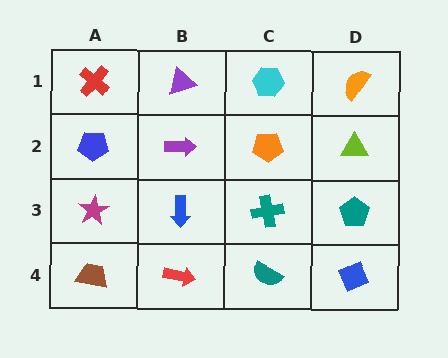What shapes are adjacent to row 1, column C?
An orange pentagon (row 2, column C), a purple triangle (row 1, column B), an orange semicircle (row 1, column D).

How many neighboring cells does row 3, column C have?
4.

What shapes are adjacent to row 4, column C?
A teal cross (row 3, column C), a red arrow (row 4, column B), a blue diamond (row 4, column D).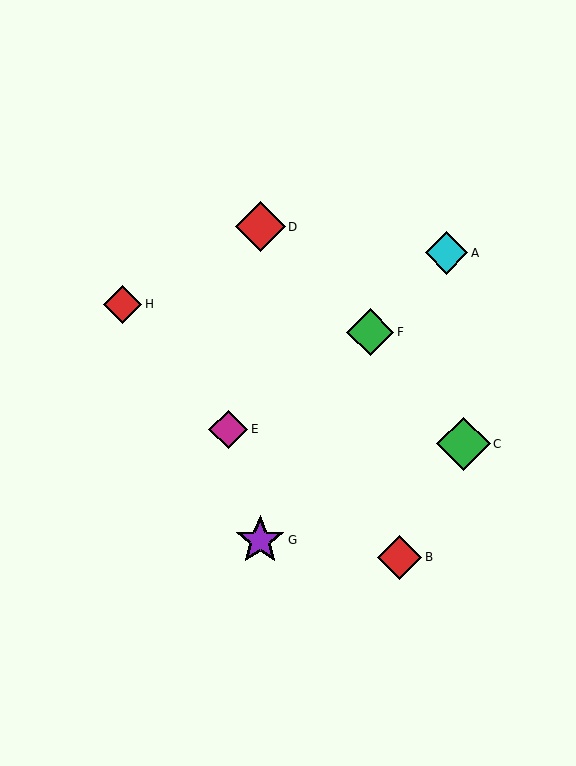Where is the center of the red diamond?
The center of the red diamond is at (260, 227).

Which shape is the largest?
The green diamond (labeled C) is the largest.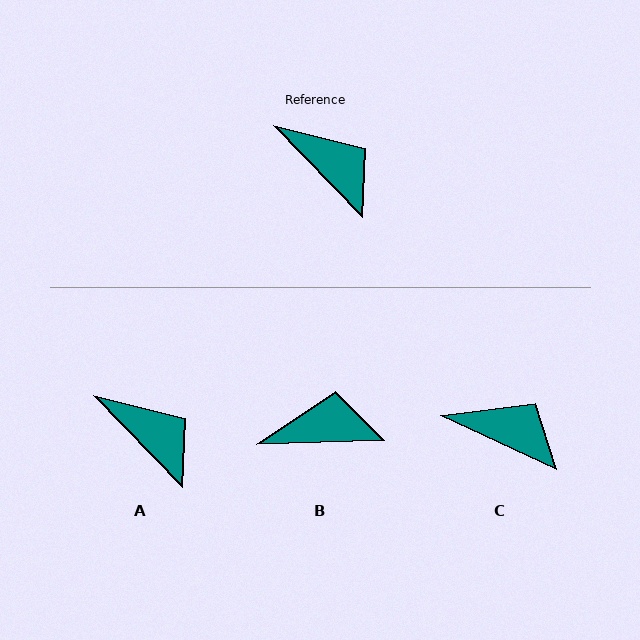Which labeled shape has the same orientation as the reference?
A.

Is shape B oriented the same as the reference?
No, it is off by about 48 degrees.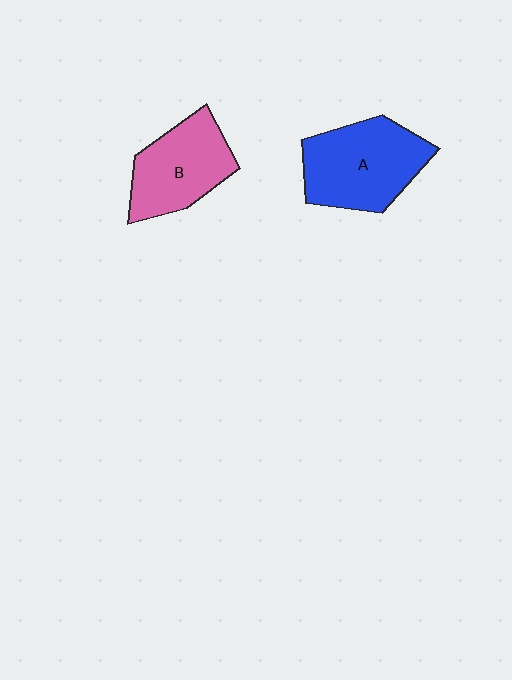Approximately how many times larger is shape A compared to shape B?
Approximately 1.2 times.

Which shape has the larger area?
Shape A (blue).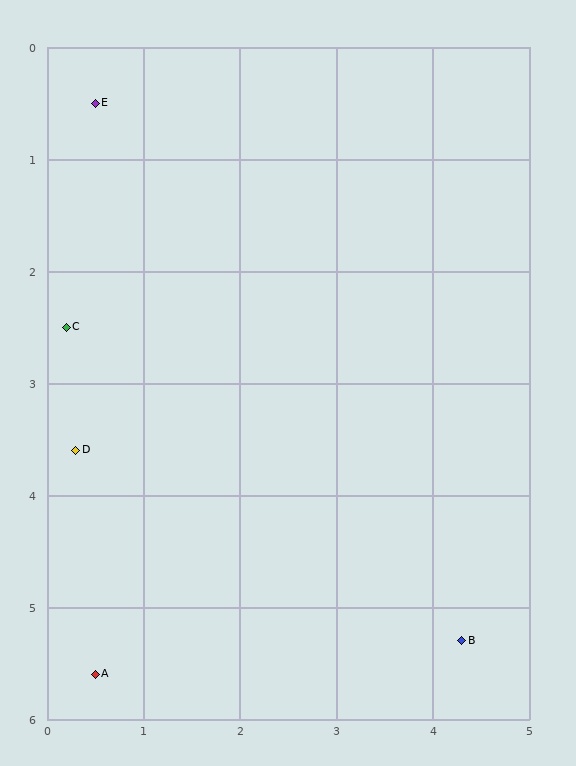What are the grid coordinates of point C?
Point C is at approximately (0.2, 2.5).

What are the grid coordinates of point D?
Point D is at approximately (0.3, 3.6).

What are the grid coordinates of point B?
Point B is at approximately (4.3, 5.3).